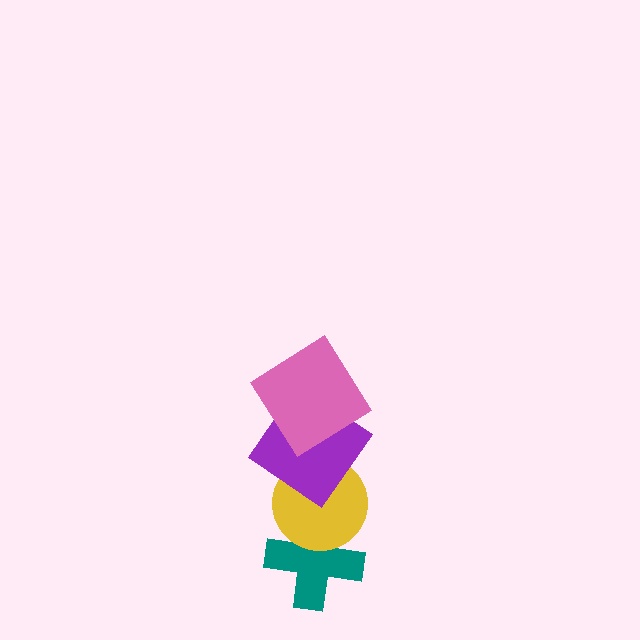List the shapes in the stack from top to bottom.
From top to bottom: the pink diamond, the purple diamond, the yellow circle, the teal cross.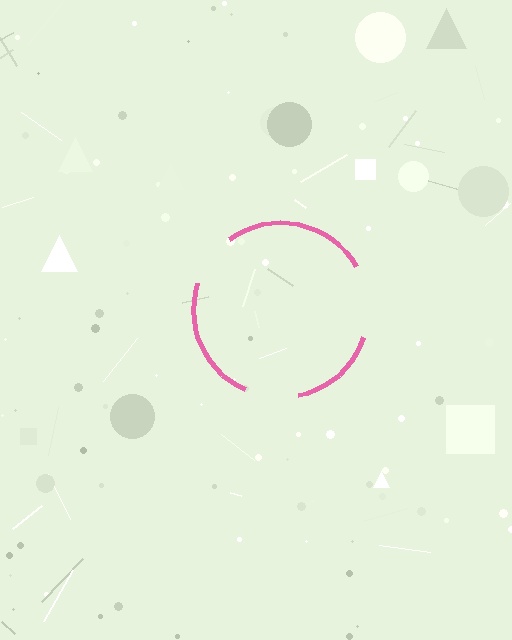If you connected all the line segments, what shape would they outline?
They would outline a circle.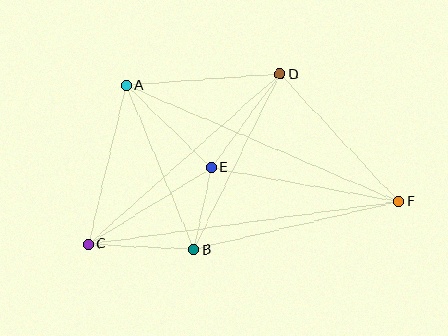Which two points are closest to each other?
Points B and E are closest to each other.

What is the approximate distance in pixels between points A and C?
The distance between A and C is approximately 163 pixels.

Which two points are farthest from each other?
Points C and F are farthest from each other.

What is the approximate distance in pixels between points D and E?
The distance between D and E is approximately 116 pixels.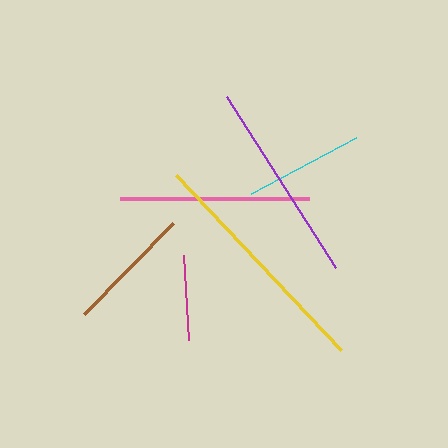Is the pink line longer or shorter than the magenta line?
The pink line is longer than the magenta line.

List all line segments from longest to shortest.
From longest to shortest: yellow, purple, pink, brown, cyan, magenta.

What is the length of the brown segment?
The brown segment is approximately 127 pixels long.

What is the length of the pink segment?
The pink segment is approximately 189 pixels long.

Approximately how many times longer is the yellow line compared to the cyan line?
The yellow line is approximately 2.0 times the length of the cyan line.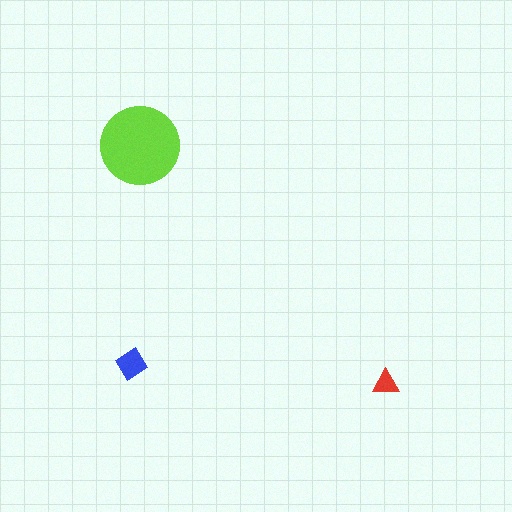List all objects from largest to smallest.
The lime circle, the blue diamond, the red triangle.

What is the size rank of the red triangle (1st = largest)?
3rd.